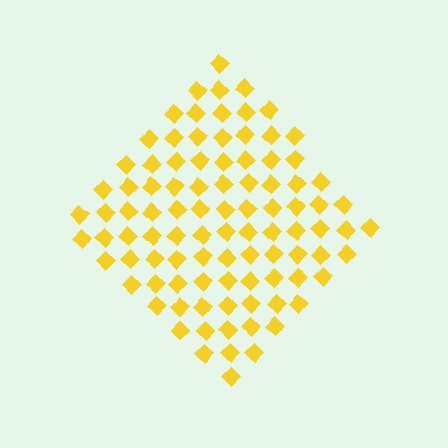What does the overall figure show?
The overall figure shows a diamond.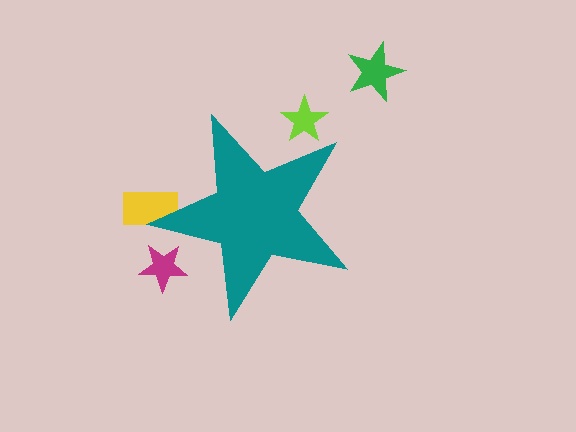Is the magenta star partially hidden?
Yes, the magenta star is partially hidden behind the teal star.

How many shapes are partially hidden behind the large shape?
3 shapes are partially hidden.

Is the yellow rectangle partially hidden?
Yes, the yellow rectangle is partially hidden behind the teal star.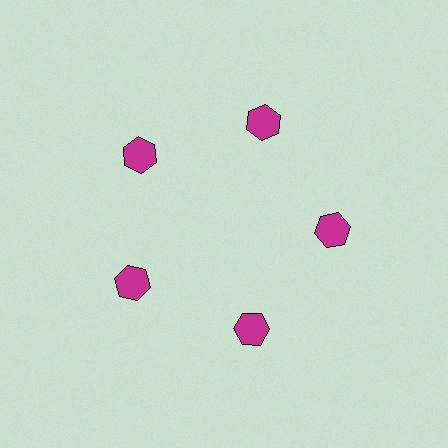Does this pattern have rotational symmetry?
Yes, this pattern has 5-fold rotational symmetry. It looks the same after rotating 72 degrees around the center.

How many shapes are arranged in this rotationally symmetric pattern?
There are 5 shapes, arranged in 5 groups of 1.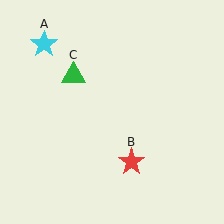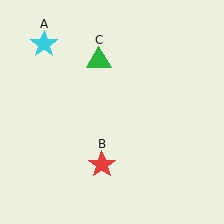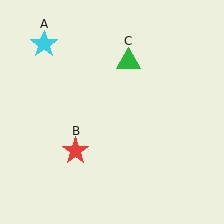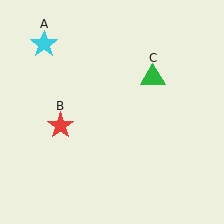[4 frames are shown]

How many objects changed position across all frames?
2 objects changed position: red star (object B), green triangle (object C).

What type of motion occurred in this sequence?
The red star (object B), green triangle (object C) rotated clockwise around the center of the scene.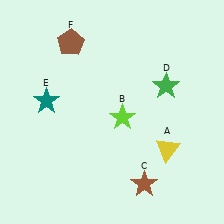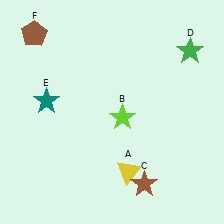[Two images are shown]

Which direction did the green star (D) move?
The green star (D) moved up.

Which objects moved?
The objects that moved are: the yellow triangle (A), the green star (D), the brown pentagon (F).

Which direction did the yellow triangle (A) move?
The yellow triangle (A) moved left.